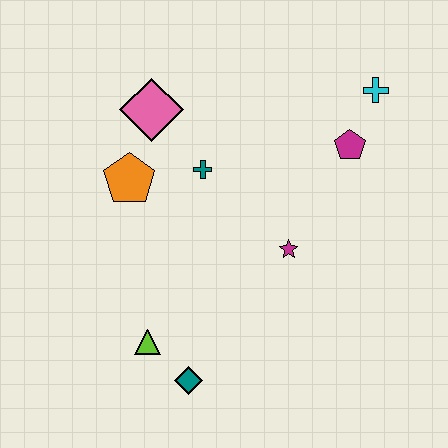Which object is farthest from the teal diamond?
The cyan cross is farthest from the teal diamond.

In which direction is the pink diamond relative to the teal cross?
The pink diamond is above the teal cross.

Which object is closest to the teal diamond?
The lime triangle is closest to the teal diamond.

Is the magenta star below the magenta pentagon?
Yes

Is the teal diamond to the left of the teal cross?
Yes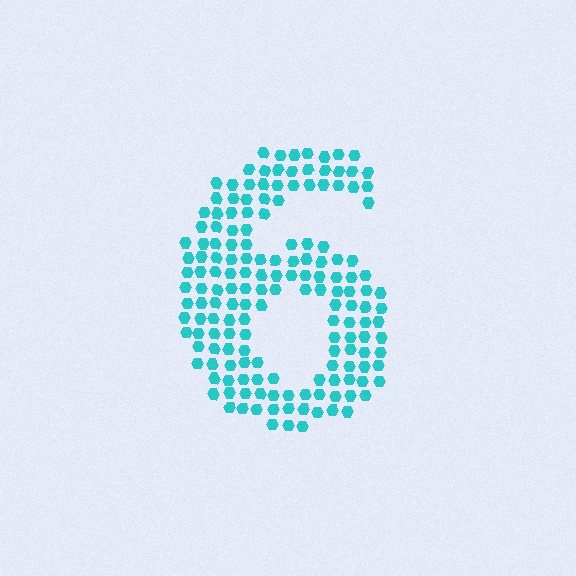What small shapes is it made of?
It is made of small hexagons.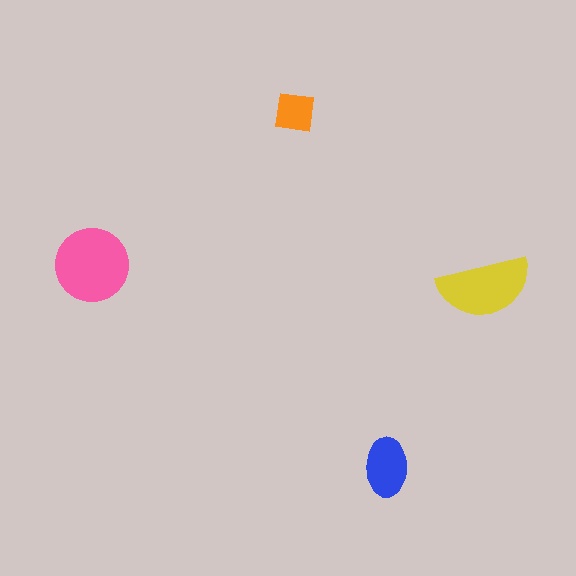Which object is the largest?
The pink circle.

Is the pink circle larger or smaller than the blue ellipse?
Larger.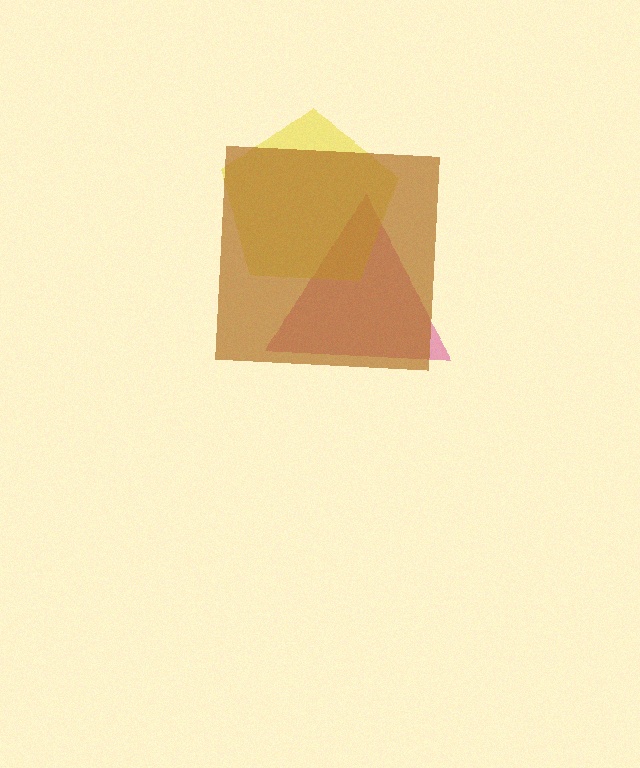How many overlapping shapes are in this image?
There are 3 overlapping shapes in the image.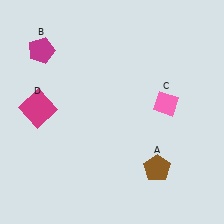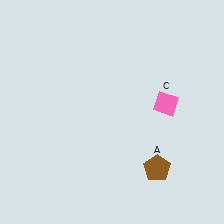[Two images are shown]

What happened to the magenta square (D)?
The magenta square (D) was removed in Image 2. It was in the top-left area of Image 1.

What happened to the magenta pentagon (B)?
The magenta pentagon (B) was removed in Image 2. It was in the top-left area of Image 1.